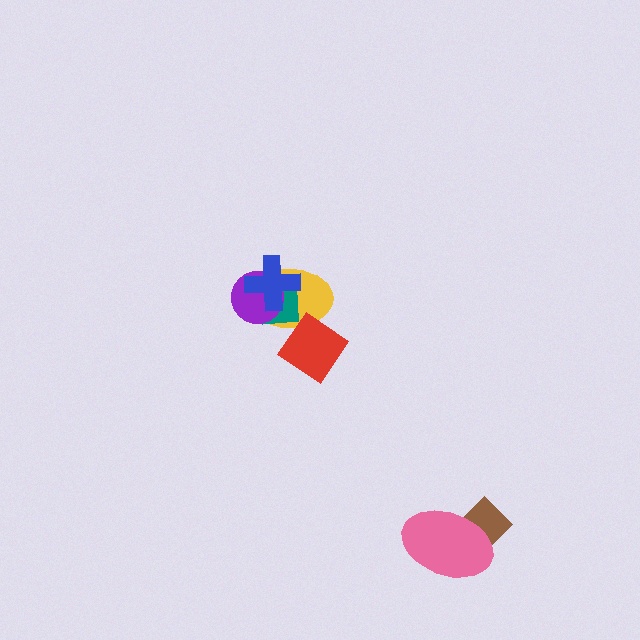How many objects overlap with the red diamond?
2 objects overlap with the red diamond.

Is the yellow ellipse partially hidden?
Yes, it is partially covered by another shape.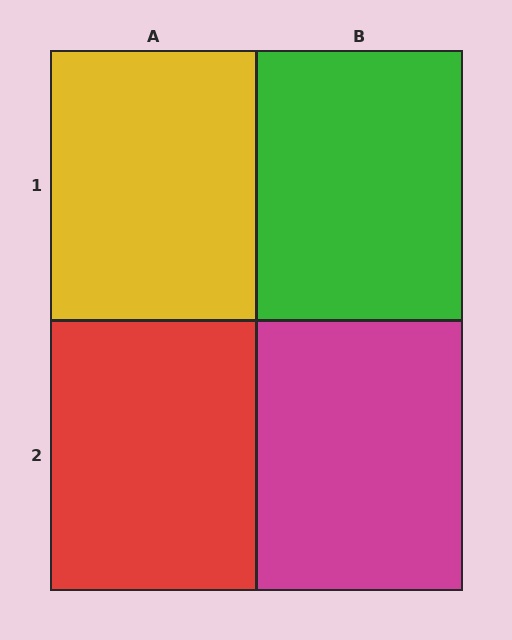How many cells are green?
1 cell is green.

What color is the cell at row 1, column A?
Yellow.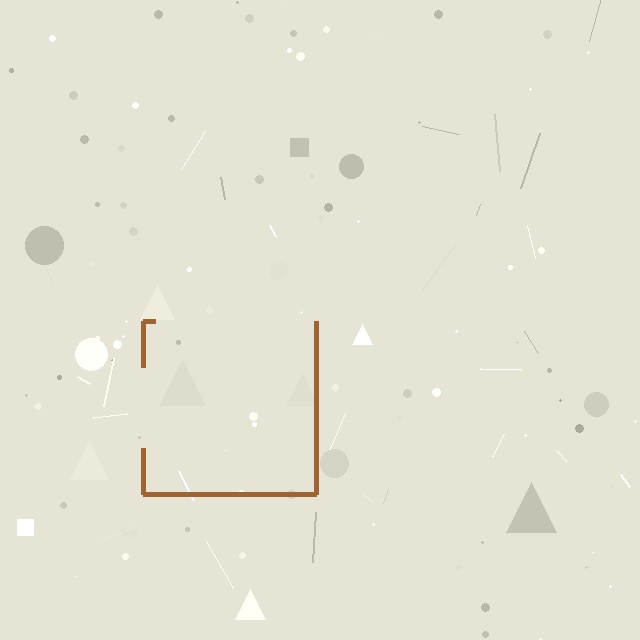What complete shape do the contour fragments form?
The contour fragments form a square.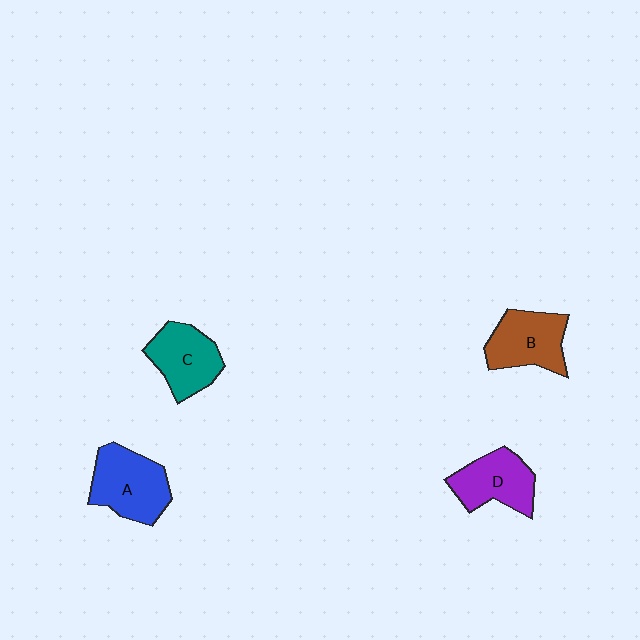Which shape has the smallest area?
Shape D (purple).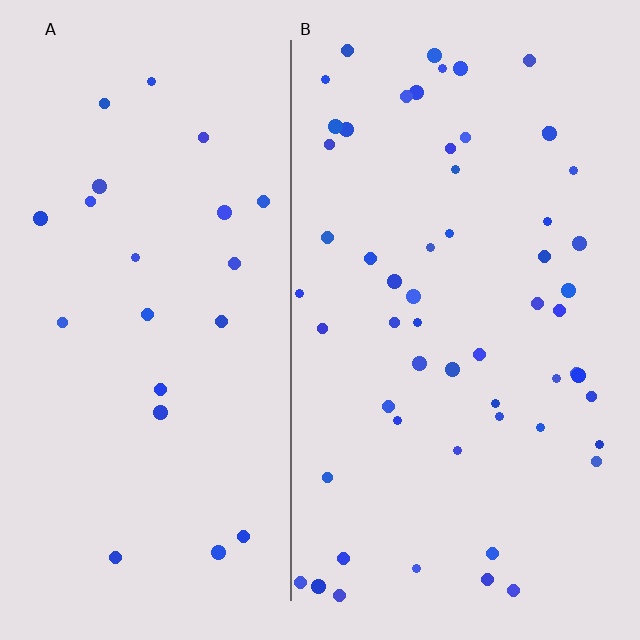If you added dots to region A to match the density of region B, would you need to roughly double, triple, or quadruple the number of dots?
Approximately triple.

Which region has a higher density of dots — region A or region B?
B (the right).